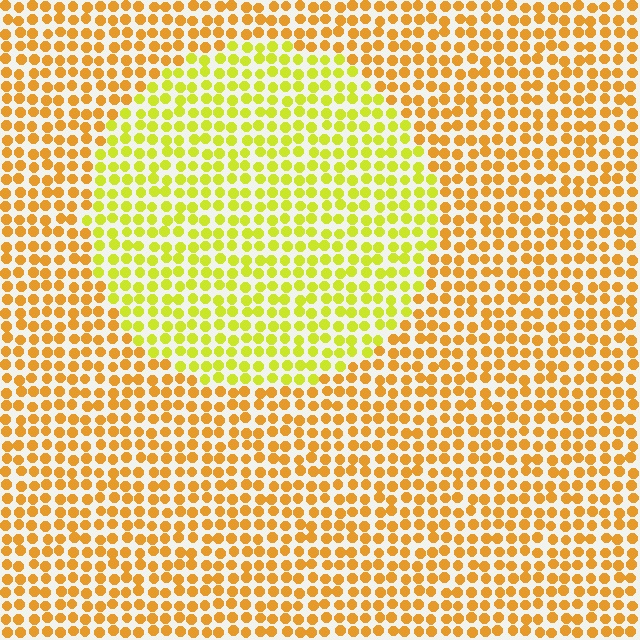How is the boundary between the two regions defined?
The boundary is defined purely by a slight shift in hue (about 33 degrees). Spacing, size, and orientation are identical on both sides.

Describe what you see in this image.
The image is filled with small orange elements in a uniform arrangement. A circle-shaped region is visible where the elements are tinted to a slightly different hue, forming a subtle color boundary.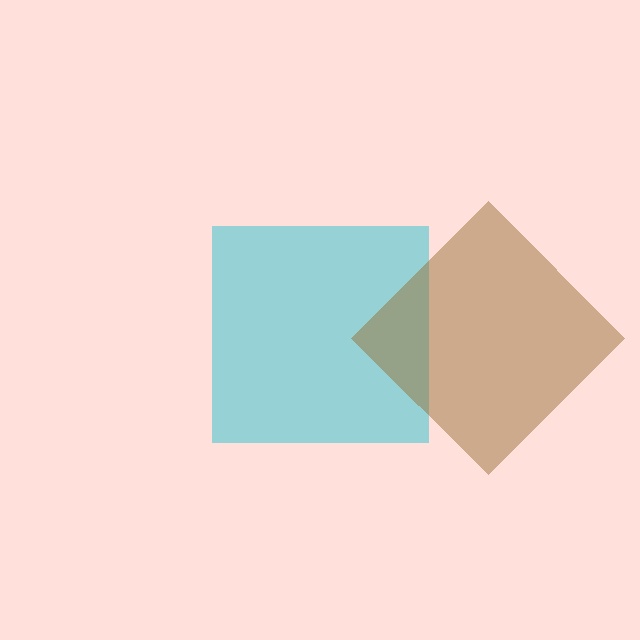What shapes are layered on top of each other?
The layered shapes are: a cyan square, a brown diamond.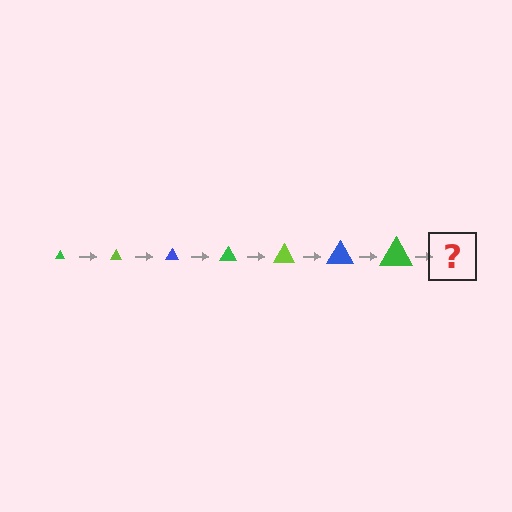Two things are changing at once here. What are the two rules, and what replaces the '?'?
The two rules are that the triangle grows larger each step and the color cycles through green, lime, and blue. The '?' should be a lime triangle, larger than the previous one.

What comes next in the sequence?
The next element should be a lime triangle, larger than the previous one.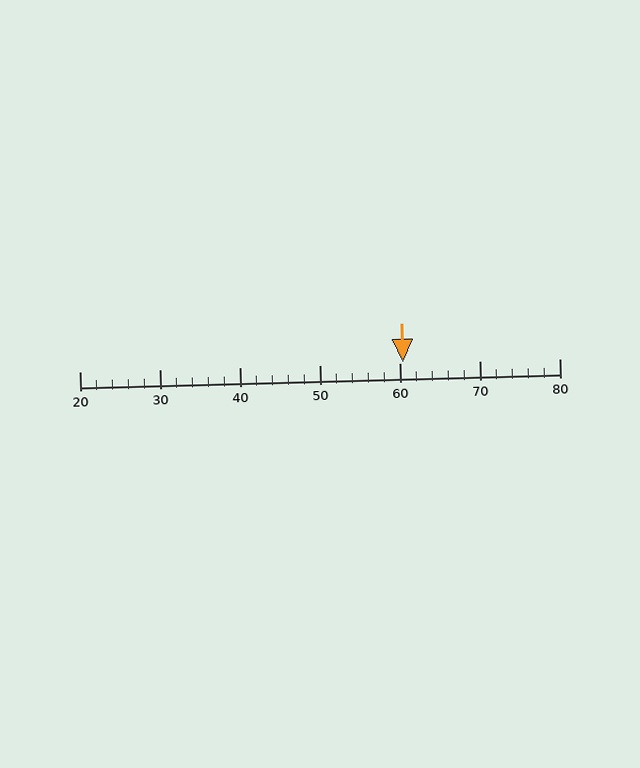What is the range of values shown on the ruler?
The ruler shows values from 20 to 80.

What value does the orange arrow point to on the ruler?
The orange arrow points to approximately 60.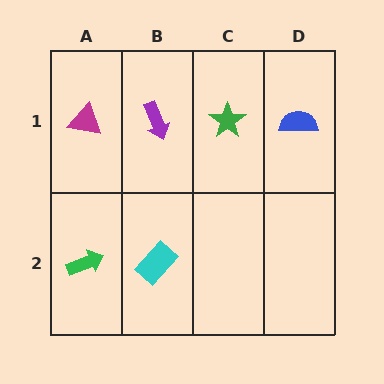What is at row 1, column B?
A purple arrow.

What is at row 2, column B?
A cyan rectangle.